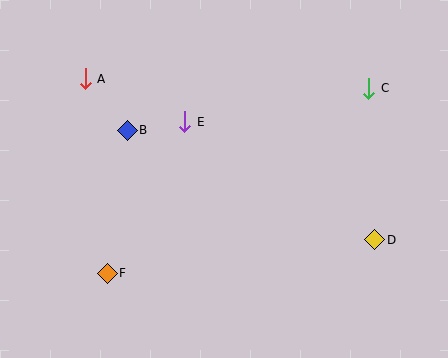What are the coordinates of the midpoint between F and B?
The midpoint between F and B is at (117, 202).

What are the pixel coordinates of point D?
Point D is at (375, 240).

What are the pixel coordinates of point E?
Point E is at (185, 122).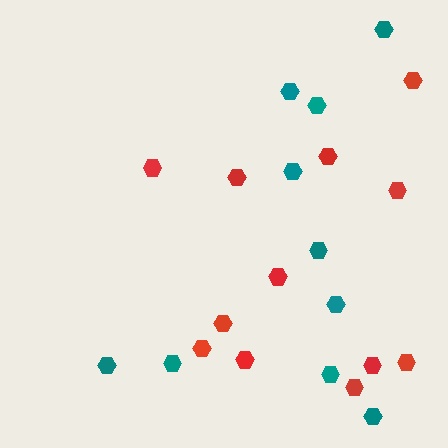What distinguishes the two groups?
There are 2 groups: one group of teal hexagons (10) and one group of red hexagons (12).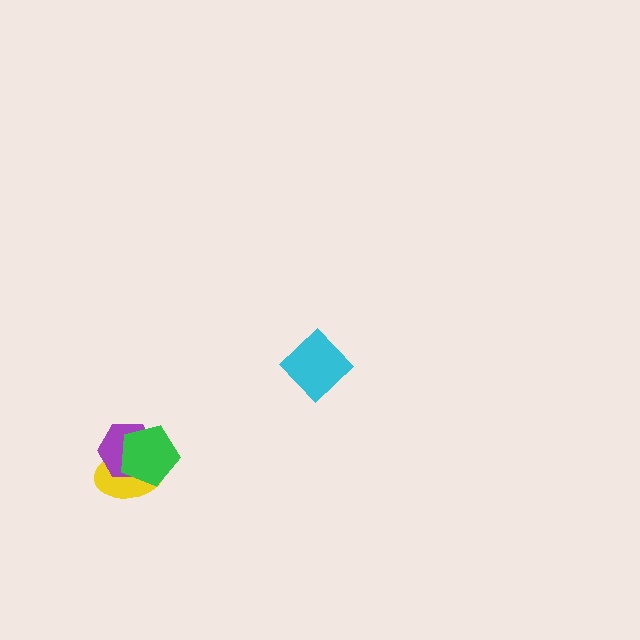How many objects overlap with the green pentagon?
2 objects overlap with the green pentagon.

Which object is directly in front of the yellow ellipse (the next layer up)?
The purple hexagon is directly in front of the yellow ellipse.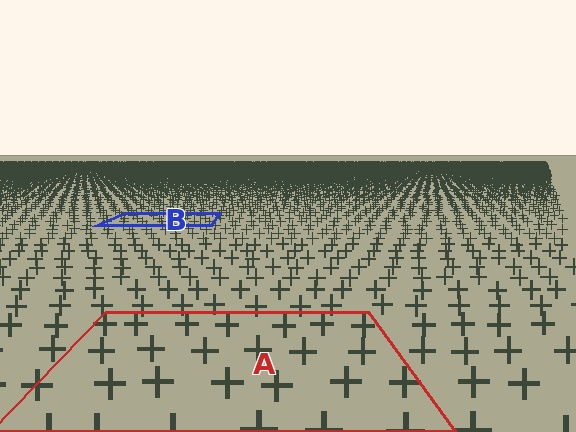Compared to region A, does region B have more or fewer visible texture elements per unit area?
Region B has more texture elements per unit area — they are packed more densely because it is farther away.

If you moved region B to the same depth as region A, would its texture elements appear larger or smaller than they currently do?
They would appear larger. At a closer depth, the same texture elements are projected at a bigger on-screen size.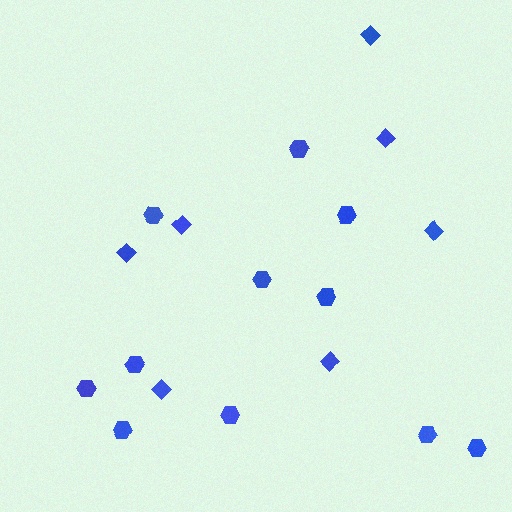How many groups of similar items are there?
There are 2 groups: one group of hexagons (11) and one group of diamonds (7).